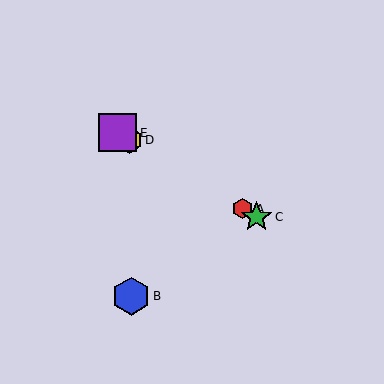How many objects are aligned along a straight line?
4 objects (A, C, D, E) are aligned along a straight line.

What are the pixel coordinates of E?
Object E is at (117, 133).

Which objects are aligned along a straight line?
Objects A, C, D, E are aligned along a straight line.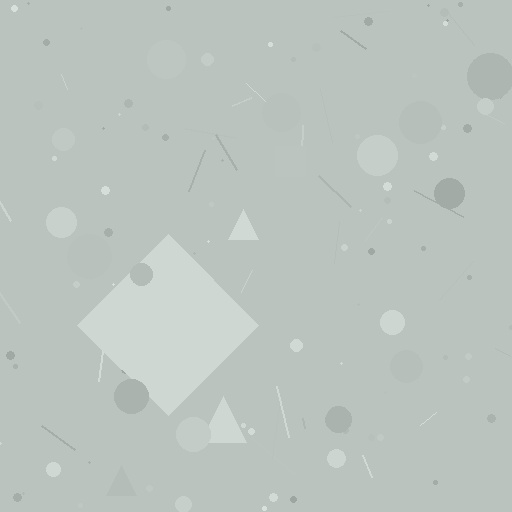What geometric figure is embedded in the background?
A diamond is embedded in the background.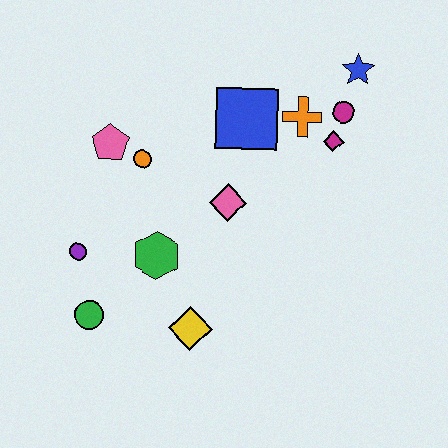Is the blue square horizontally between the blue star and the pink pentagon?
Yes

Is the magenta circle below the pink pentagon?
No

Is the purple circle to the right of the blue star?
No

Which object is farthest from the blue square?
The green circle is farthest from the blue square.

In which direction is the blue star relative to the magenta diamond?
The blue star is above the magenta diamond.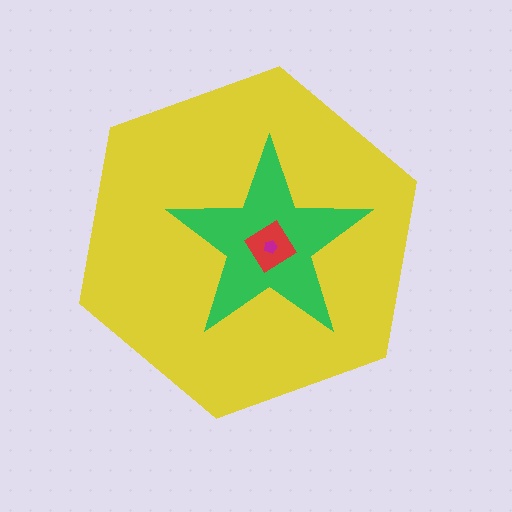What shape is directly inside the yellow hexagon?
The green star.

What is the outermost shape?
The yellow hexagon.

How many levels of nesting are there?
4.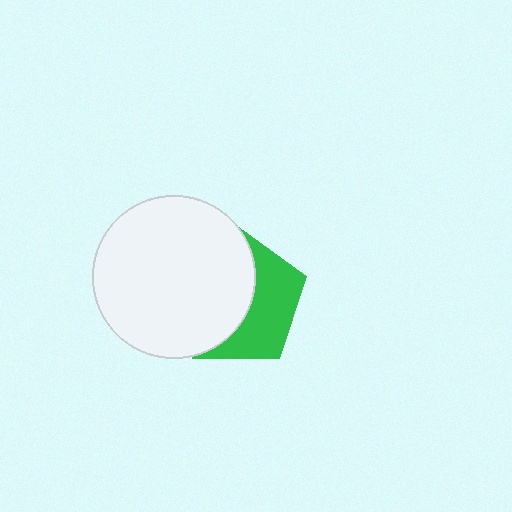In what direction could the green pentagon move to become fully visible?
The green pentagon could move right. That would shift it out from behind the white circle entirely.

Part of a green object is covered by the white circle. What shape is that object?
It is a pentagon.